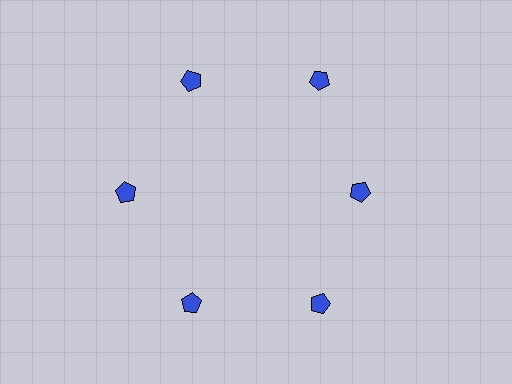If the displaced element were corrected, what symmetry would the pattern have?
It would have 6-fold rotational symmetry — the pattern would map onto itself every 60 degrees.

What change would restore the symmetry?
The symmetry would be restored by moving it outward, back onto the ring so that all 6 pentagons sit at equal angles and equal distance from the center.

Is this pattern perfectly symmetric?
No. The 6 blue pentagons are arranged in a ring, but one element near the 3 o'clock position is pulled inward toward the center, breaking the 6-fold rotational symmetry.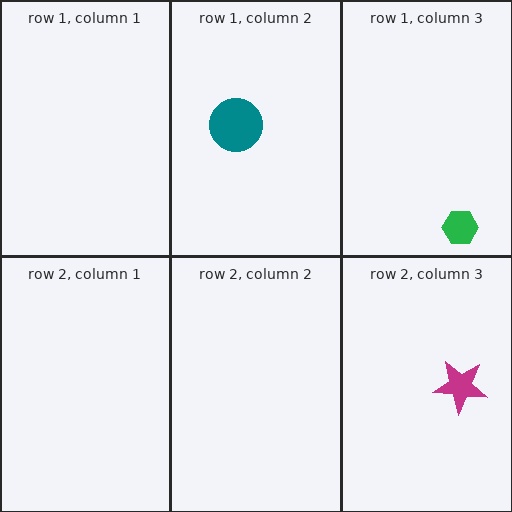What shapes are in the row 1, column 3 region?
The green hexagon.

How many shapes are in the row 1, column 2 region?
1.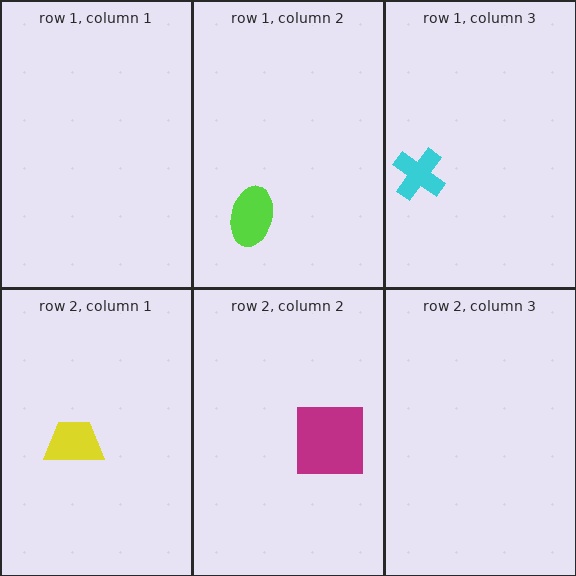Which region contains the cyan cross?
The row 1, column 3 region.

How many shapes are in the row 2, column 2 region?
1.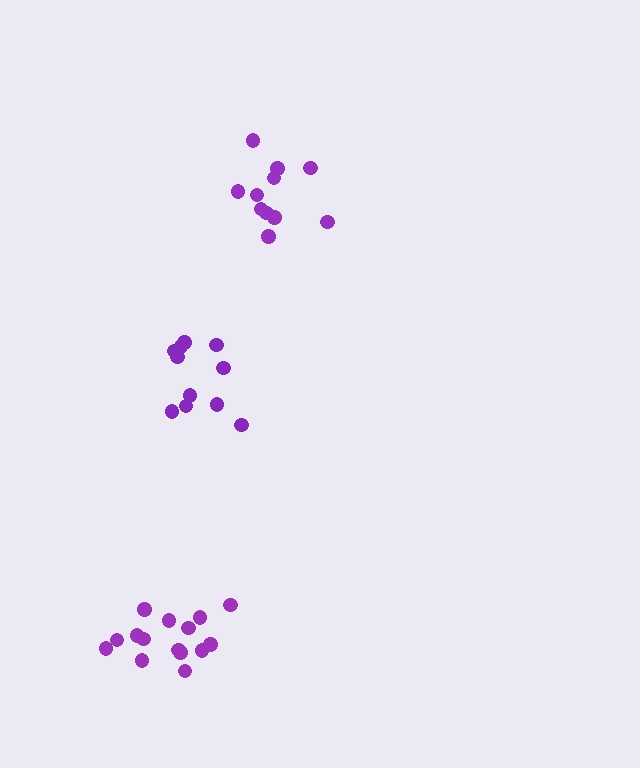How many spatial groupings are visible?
There are 3 spatial groupings.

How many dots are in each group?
Group 1: 11 dots, Group 2: 11 dots, Group 3: 15 dots (37 total).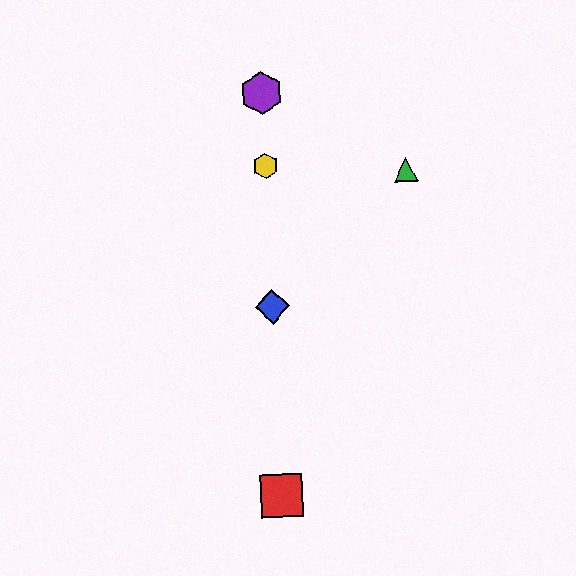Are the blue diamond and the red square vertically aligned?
Yes, both are at x≈272.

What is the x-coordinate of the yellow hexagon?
The yellow hexagon is at x≈265.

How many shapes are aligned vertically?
4 shapes (the red square, the blue diamond, the yellow hexagon, the purple hexagon) are aligned vertically.